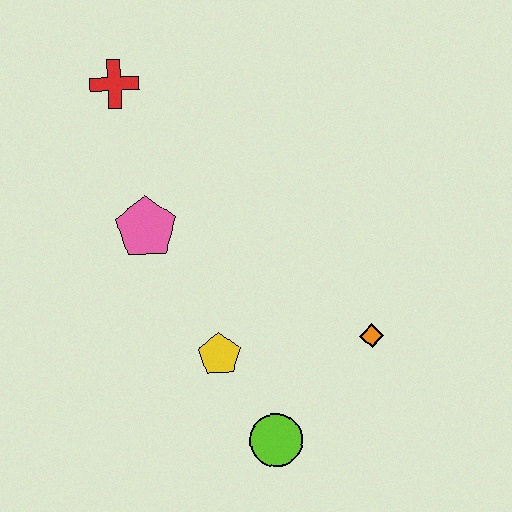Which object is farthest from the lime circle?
The red cross is farthest from the lime circle.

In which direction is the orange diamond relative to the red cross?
The orange diamond is below the red cross.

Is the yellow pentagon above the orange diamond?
No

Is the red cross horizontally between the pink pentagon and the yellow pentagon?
No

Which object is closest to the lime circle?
The yellow pentagon is closest to the lime circle.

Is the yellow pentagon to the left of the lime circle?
Yes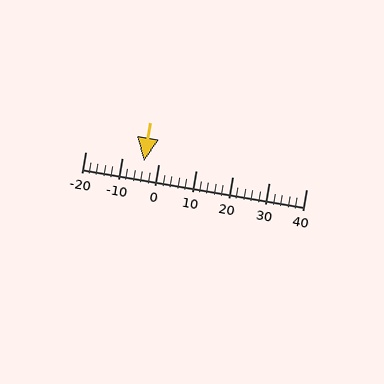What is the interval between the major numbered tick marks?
The major tick marks are spaced 10 units apart.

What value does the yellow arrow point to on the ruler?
The yellow arrow points to approximately -4.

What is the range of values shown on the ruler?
The ruler shows values from -20 to 40.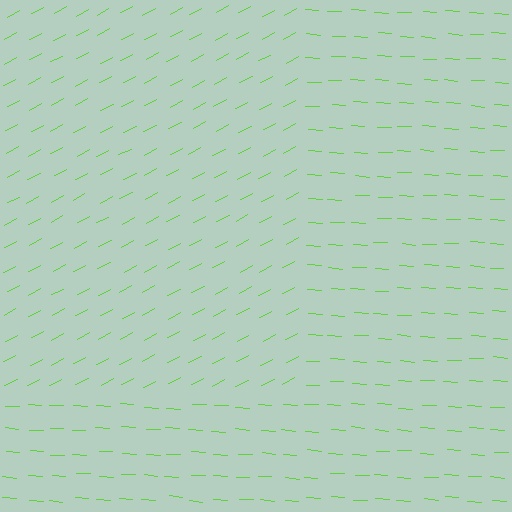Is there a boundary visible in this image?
Yes, there is a texture boundary formed by a change in line orientation.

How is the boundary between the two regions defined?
The boundary is defined purely by a change in line orientation (approximately 31 degrees difference). All lines are the same color and thickness.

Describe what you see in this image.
The image is filled with small lime line segments. A rectangle region in the image has lines oriented differently from the surrounding lines, creating a visible texture boundary.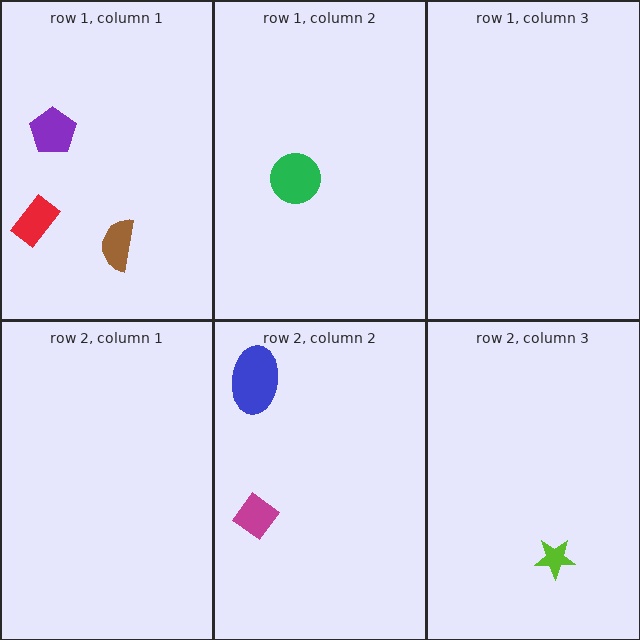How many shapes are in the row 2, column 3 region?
1.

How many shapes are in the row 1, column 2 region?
1.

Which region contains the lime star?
The row 2, column 3 region.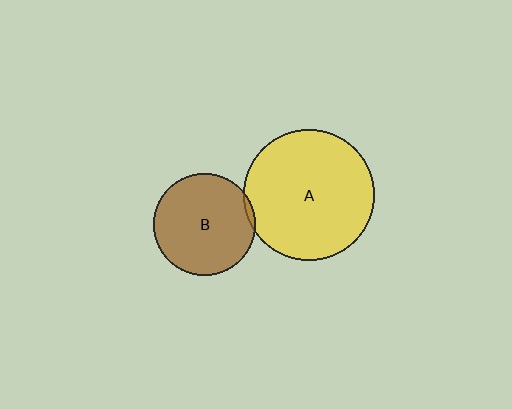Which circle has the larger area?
Circle A (yellow).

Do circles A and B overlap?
Yes.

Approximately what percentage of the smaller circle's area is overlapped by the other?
Approximately 5%.